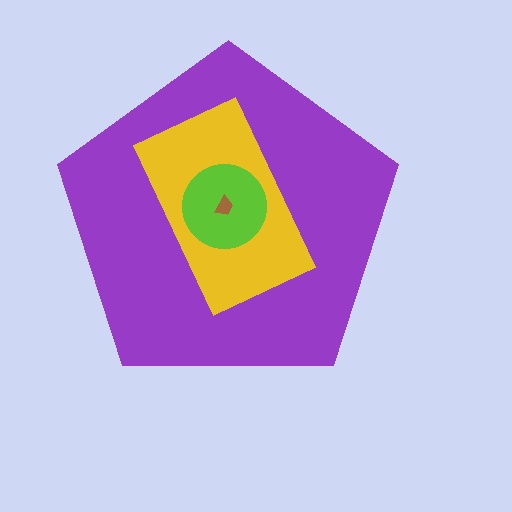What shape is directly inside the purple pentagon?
The yellow rectangle.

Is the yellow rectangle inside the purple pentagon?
Yes.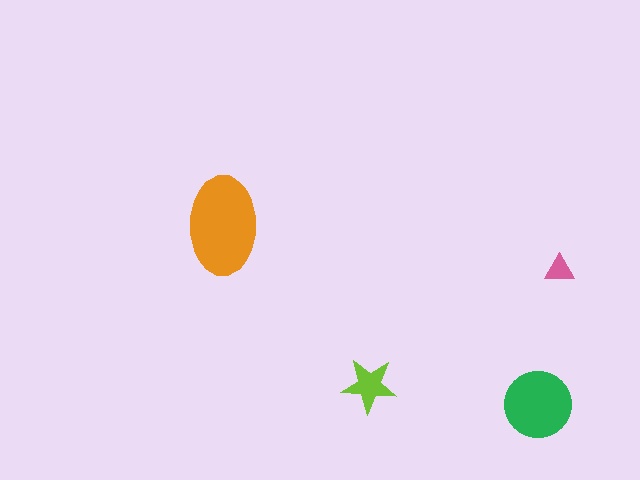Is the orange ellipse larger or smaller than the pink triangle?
Larger.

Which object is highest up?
The orange ellipse is topmost.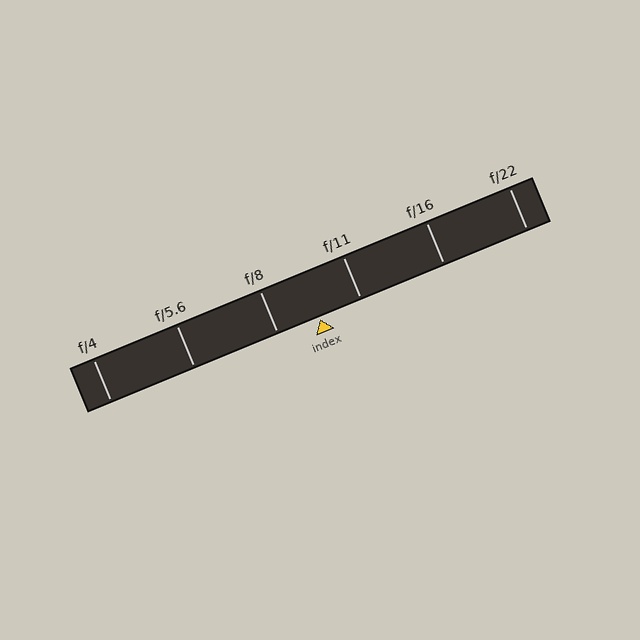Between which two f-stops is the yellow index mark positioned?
The index mark is between f/8 and f/11.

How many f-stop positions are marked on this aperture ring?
There are 6 f-stop positions marked.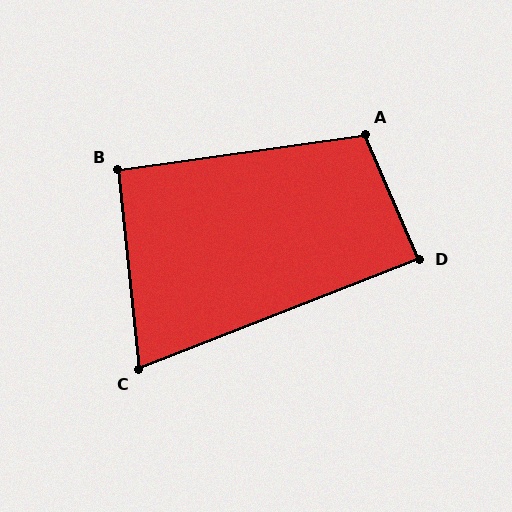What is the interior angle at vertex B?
Approximately 92 degrees (approximately right).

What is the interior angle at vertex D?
Approximately 88 degrees (approximately right).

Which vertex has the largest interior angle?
A, at approximately 105 degrees.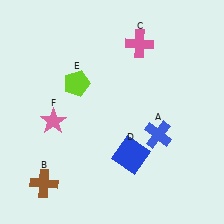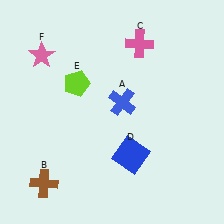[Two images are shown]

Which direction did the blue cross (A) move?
The blue cross (A) moved left.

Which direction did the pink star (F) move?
The pink star (F) moved up.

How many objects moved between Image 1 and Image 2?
2 objects moved between the two images.